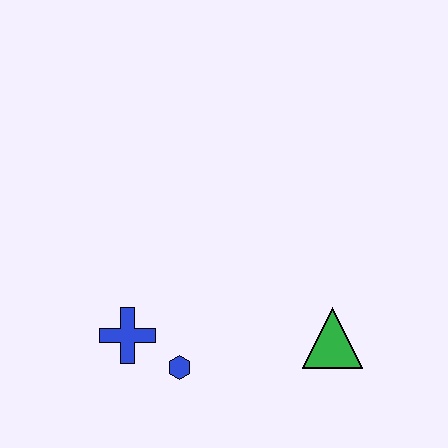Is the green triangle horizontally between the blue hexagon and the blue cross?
No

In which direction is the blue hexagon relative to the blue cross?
The blue hexagon is to the right of the blue cross.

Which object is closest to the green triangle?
The blue hexagon is closest to the green triangle.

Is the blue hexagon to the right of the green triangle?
No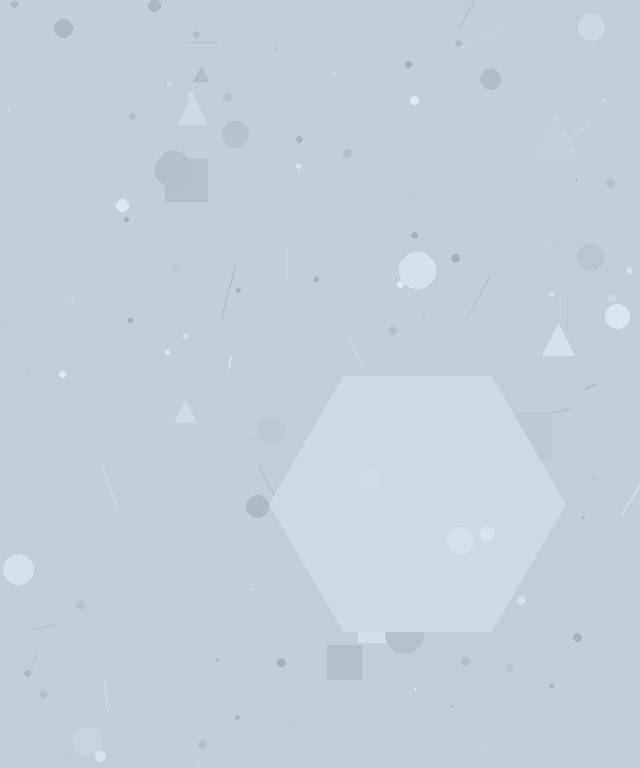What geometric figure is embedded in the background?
A hexagon is embedded in the background.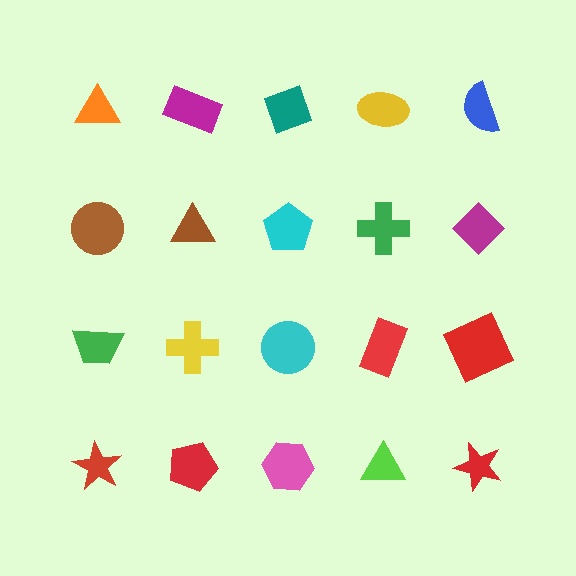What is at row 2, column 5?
A magenta diamond.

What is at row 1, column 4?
A yellow ellipse.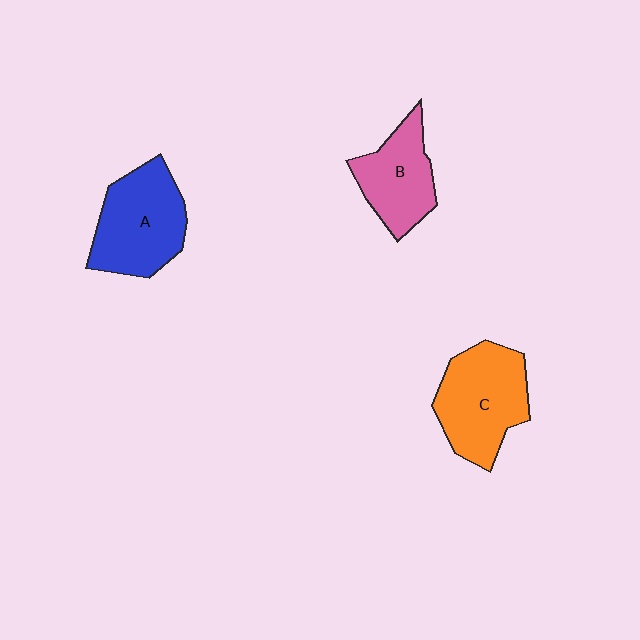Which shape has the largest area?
Shape C (orange).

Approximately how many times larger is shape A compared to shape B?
Approximately 1.3 times.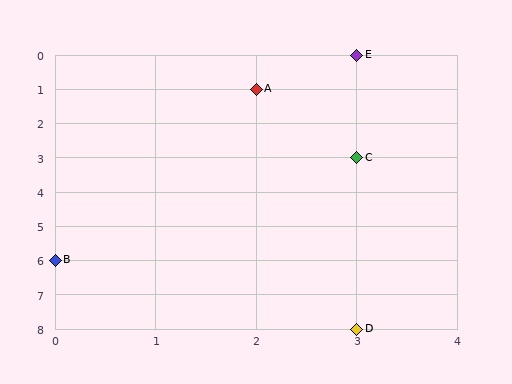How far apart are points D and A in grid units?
Points D and A are 1 column and 7 rows apart (about 7.1 grid units diagonally).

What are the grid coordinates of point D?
Point D is at grid coordinates (3, 8).